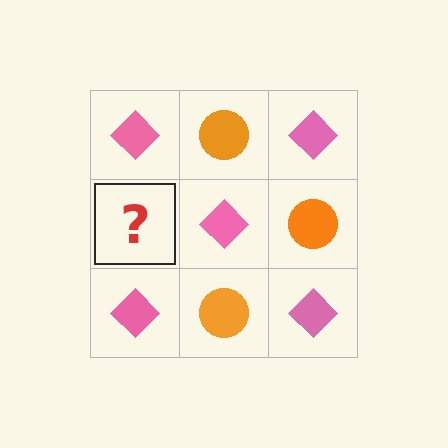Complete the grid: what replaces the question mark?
The question mark should be replaced with an orange circle.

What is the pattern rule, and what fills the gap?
The rule is that it alternates pink diamond and orange circle in a checkerboard pattern. The gap should be filled with an orange circle.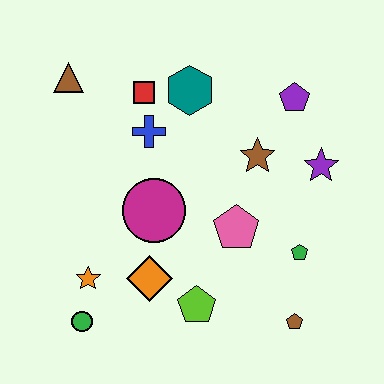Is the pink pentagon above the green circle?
Yes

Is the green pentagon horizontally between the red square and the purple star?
Yes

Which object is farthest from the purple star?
The green circle is farthest from the purple star.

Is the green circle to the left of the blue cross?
Yes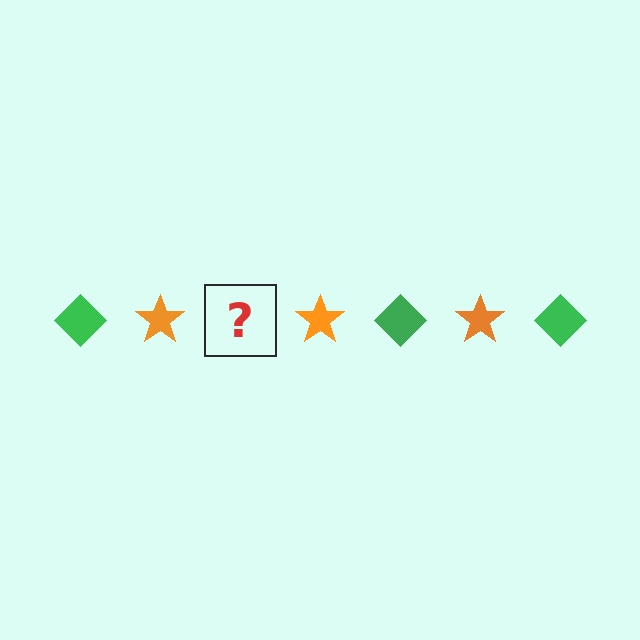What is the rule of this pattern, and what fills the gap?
The rule is that the pattern alternates between green diamond and orange star. The gap should be filled with a green diamond.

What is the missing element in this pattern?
The missing element is a green diamond.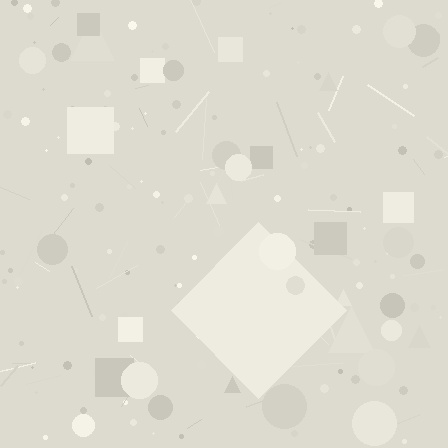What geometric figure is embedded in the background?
A diamond is embedded in the background.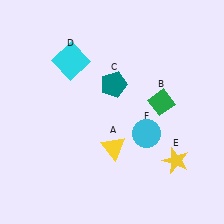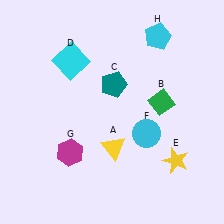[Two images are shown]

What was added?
A magenta hexagon (G), a cyan pentagon (H) were added in Image 2.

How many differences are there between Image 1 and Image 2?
There are 2 differences between the two images.